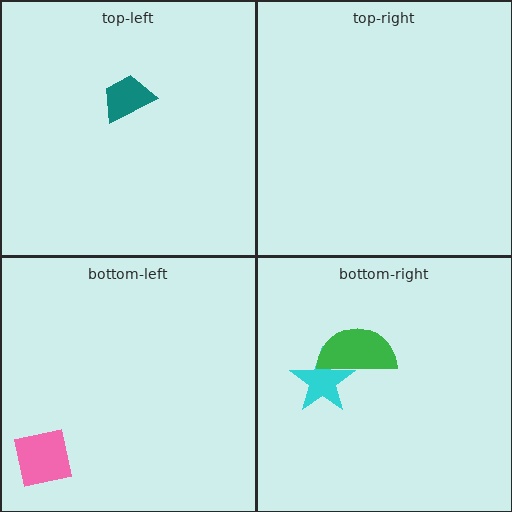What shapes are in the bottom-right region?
The cyan star, the green semicircle.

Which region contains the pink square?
The bottom-left region.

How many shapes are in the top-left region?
1.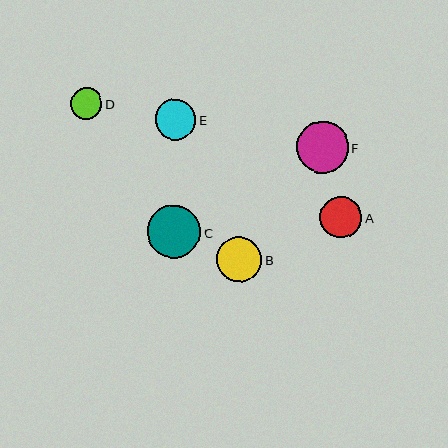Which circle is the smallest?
Circle D is the smallest with a size of approximately 31 pixels.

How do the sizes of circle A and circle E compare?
Circle A and circle E are approximately the same size.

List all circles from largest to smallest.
From largest to smallest: C, F, B, A, E, D.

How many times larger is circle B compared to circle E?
Circle B is approximately 1.1 times the size of circle E.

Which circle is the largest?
Circle C is the largest with a size of approximately 53 pixels.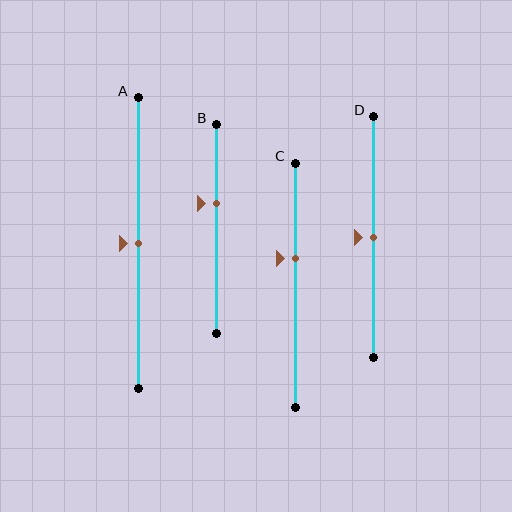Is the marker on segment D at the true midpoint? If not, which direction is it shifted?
Yes, the marker on segment D is at the true midpoint.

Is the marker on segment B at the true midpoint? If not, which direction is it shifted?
No, the marker on segment B is shifted upward by about 12% of the segment length.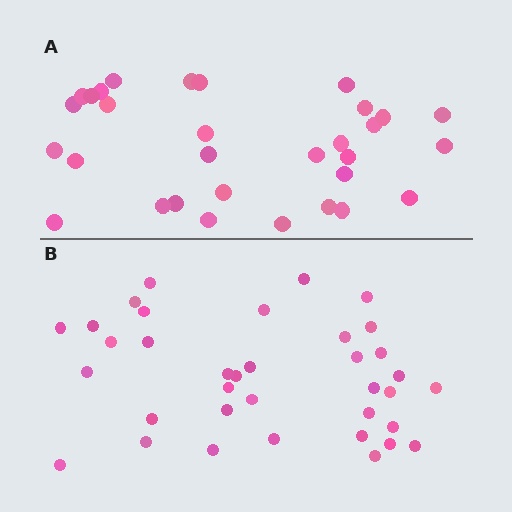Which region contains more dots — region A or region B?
Region B (the bottom region) has more dots.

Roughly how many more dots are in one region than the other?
Region B has about 5 more dots than region A.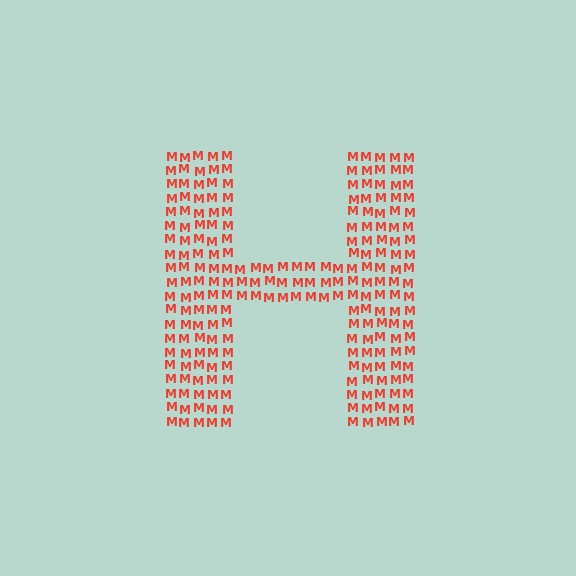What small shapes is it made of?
It is made of small letter M's.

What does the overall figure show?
The overall figure shows the letter H.